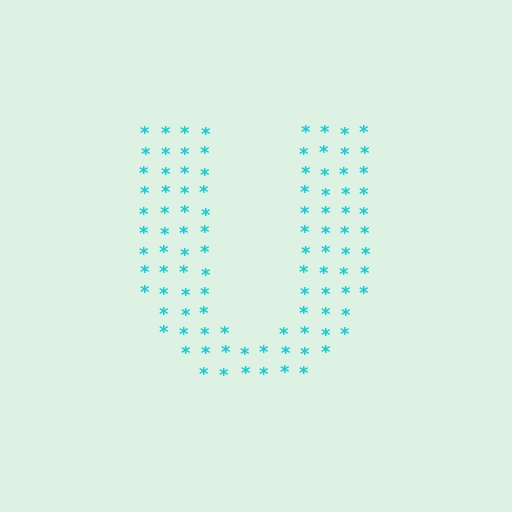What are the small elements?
The small elements are asterisks.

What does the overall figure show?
The overall figure shows the letter U.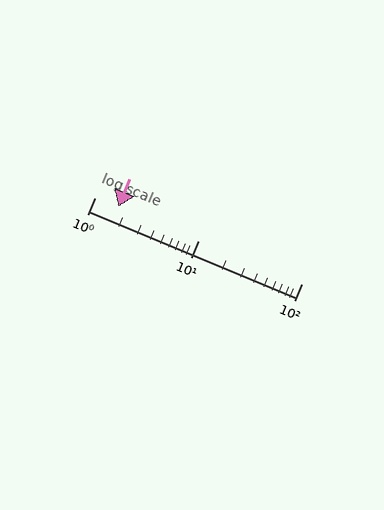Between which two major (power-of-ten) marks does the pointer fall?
The pointer is between 1 and 10.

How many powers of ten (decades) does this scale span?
The scale spans 2 decades, from 1 to 100.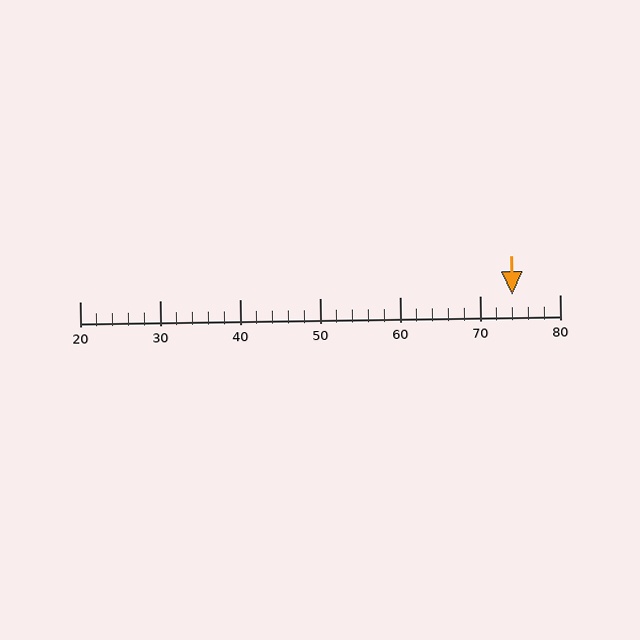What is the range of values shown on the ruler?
The ruler shows values from 20 to 80.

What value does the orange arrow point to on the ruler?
The orange arrow points to approximately 74.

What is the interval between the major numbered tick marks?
The major tick marks are spaced 10 units apart.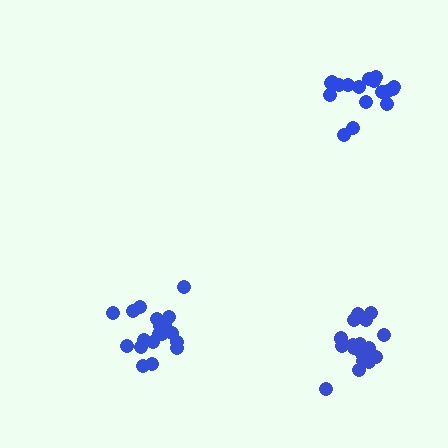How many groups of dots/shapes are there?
There are 3 groups.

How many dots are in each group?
Group 1: 17 dots, Group 2: 19 dots, Group 3: 19 dots (55 total).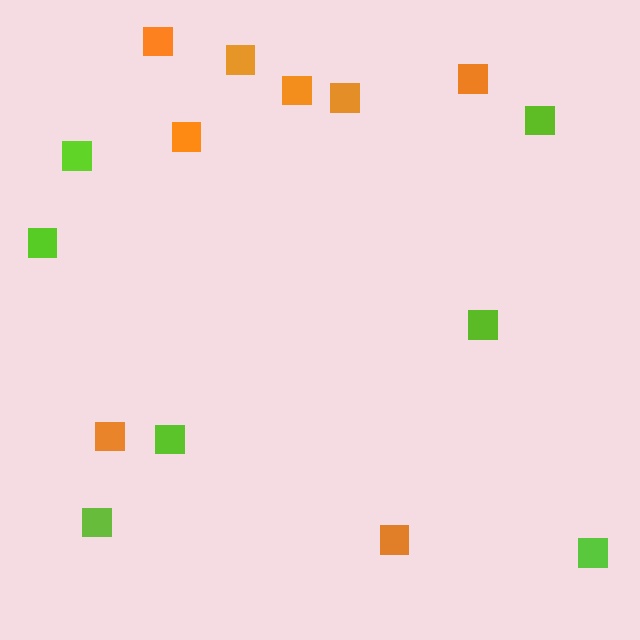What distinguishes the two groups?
There are 2 groups: one group of orange squares (8) and one group of lime squares (7).